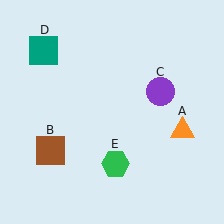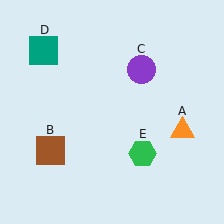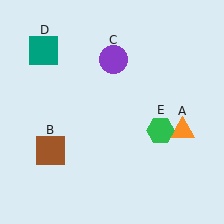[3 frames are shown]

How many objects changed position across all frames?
2 objects changed position: purple circle (object C), green hexagon (object E).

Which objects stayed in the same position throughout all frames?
Orange triangle (object A) and brown square (object B) and teal square (object D) remained stationary.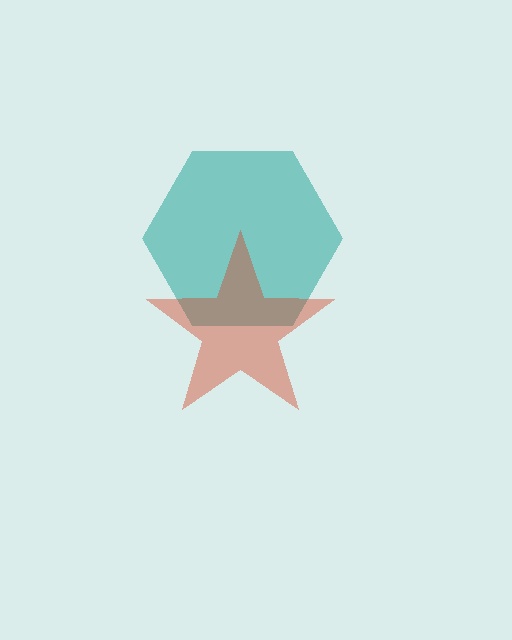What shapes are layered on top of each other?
The layered shapes are: a teal hexagon, a red star.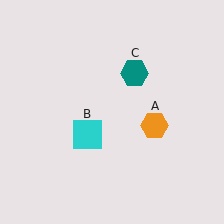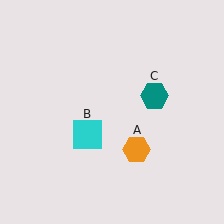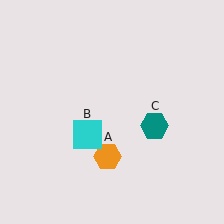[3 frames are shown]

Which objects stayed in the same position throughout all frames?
Cyan square (object B) remained stationary.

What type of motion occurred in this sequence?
The orange hexagon (object A), teal hexagon (object C) rotated clockwise around the center of the scene.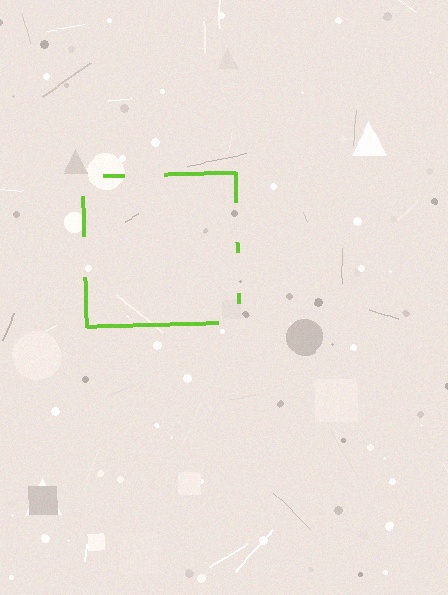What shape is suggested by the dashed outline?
The dashed outline suggests a square.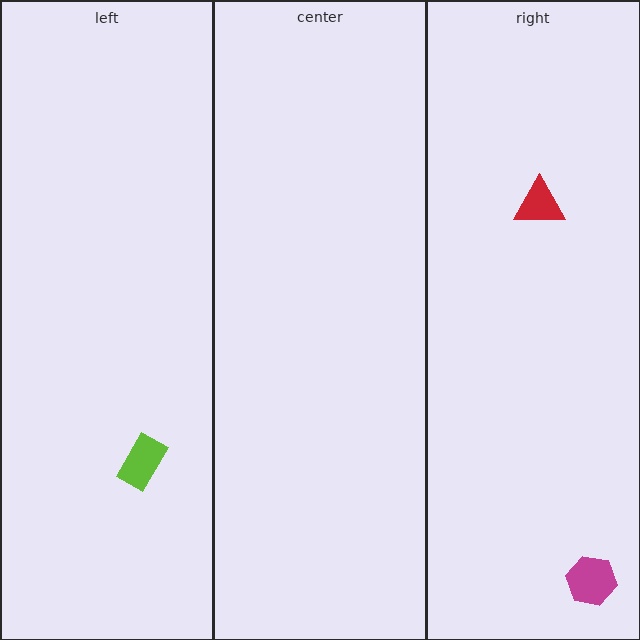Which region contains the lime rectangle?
The left region.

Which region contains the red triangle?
The right region.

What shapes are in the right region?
The magenta hexagon, the red triangle.